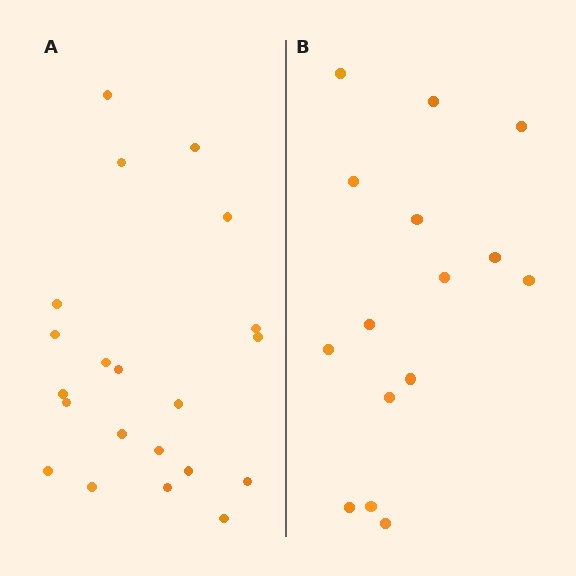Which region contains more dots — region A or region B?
Region A (the left region) has more dots.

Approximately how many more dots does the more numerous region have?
Region A has about 6 more dots than region B.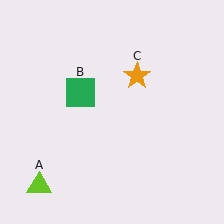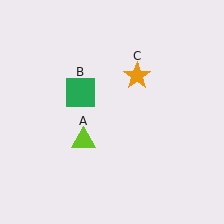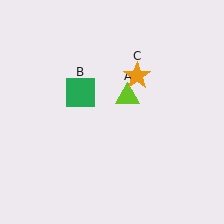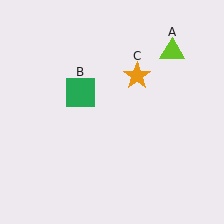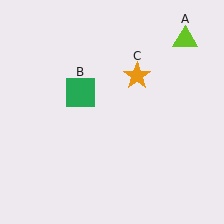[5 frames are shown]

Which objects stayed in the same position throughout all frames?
Green square (object B) and orange star (object C) remained stationary.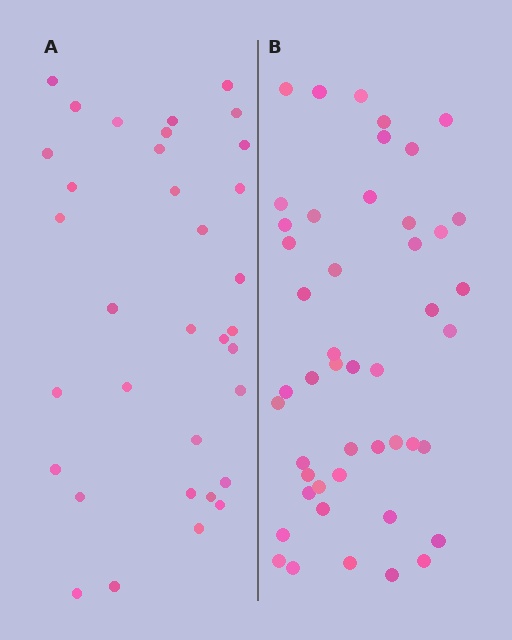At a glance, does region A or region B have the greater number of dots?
Region B (the right region) has more dots.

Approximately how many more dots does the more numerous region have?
Region B has approximately 15 more dots than region A.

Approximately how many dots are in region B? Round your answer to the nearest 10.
About 50 dots. (The exact count is 47, which rounds to 50.)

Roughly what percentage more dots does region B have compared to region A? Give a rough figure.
About 40% more.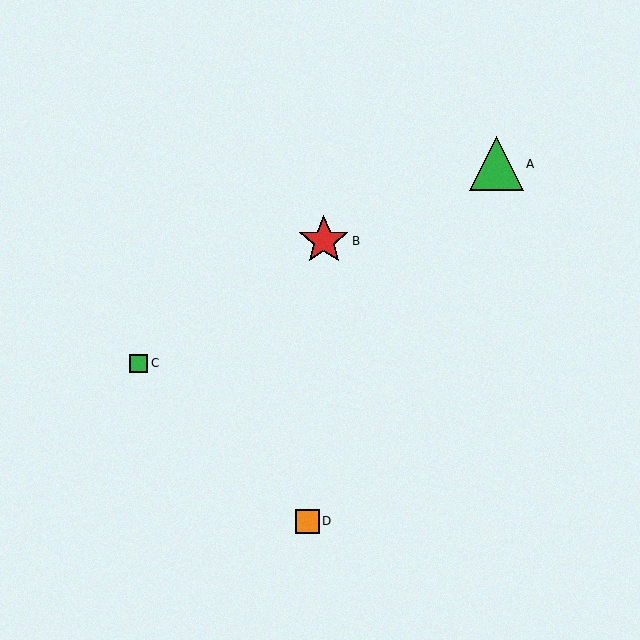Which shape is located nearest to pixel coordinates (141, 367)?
The green square (labeled C) at (139, 363) is nearest to that location.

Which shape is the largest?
The green triangle (labeled A) is the largest.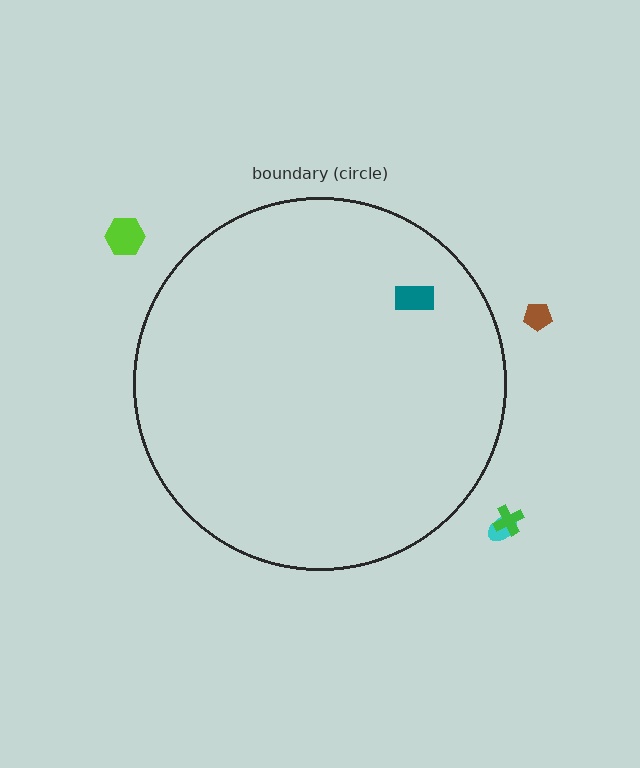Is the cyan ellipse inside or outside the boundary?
Outside.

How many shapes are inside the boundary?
1 inside, 4 outside.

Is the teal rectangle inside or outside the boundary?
Inside.